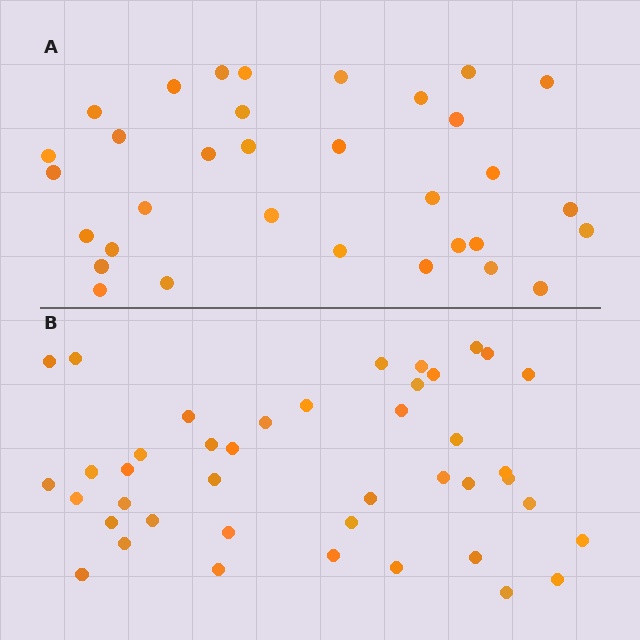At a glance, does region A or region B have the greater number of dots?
Region B (the bottom region) has more dots.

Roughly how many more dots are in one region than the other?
Region B has roughly 8 or so more dots than region A.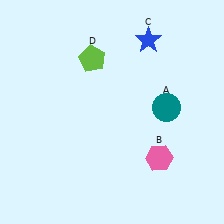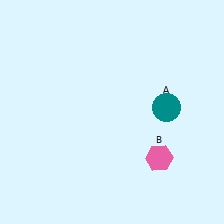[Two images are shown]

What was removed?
The lime pentagon (D), the blue star (C) were removed in Image 2.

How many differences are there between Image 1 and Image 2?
There are 2 differences between the two images.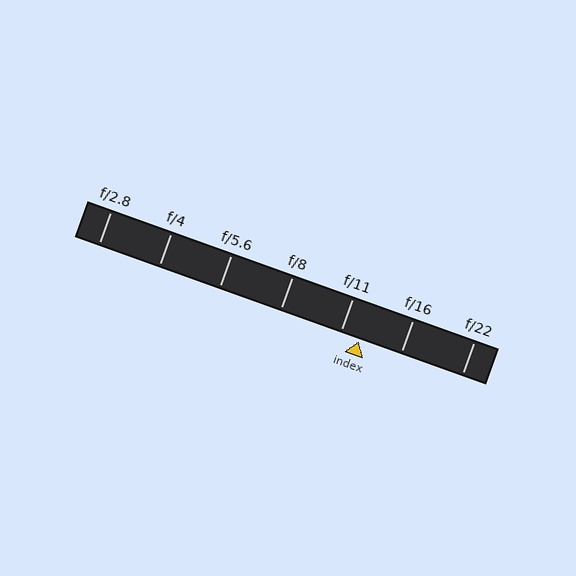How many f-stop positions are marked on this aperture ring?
There are 7 f-stop positions marked.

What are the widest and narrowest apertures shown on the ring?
The widest aperture shown is f/2.8 and the narrowest is f/22.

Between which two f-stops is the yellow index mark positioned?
The index mark is between f/11 and f/16.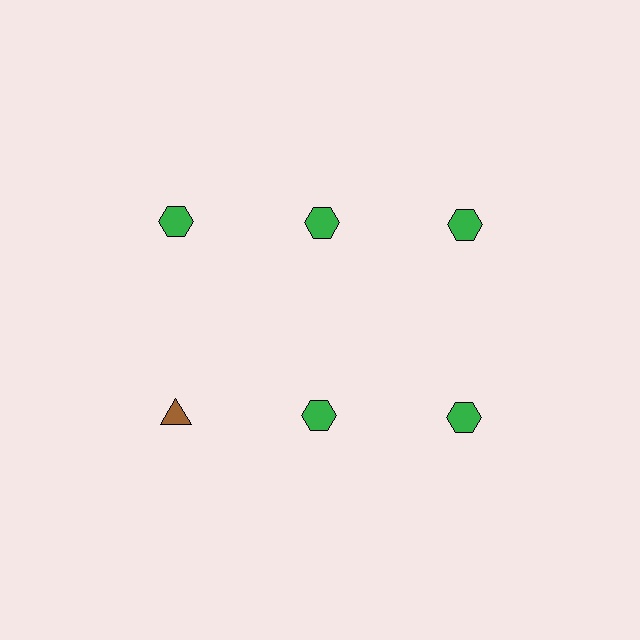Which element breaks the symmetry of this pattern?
The brown triangle in the second row, leftmost column breaks the symmetry. All other shapes are green hexagons.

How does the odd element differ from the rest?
It differs in both color (brown instead of green) and shape (triangle instead of hexagon).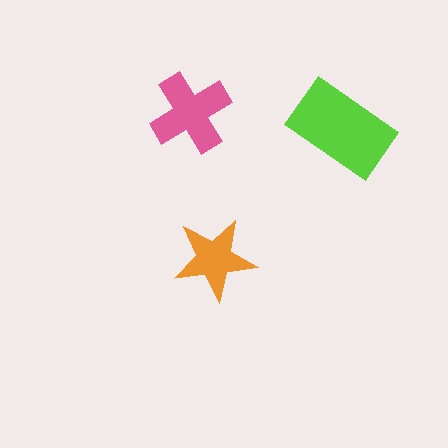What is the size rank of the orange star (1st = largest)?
3rd.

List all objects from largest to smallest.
The lime rectangle, the pink cross, the orange star.